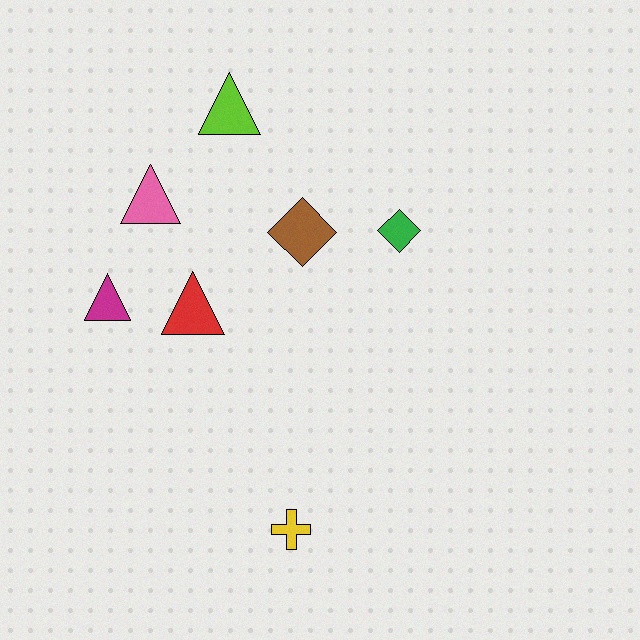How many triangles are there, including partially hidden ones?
There are 4 triangles.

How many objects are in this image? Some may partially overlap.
There are 7 objects.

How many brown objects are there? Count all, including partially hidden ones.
There is 1 brown object.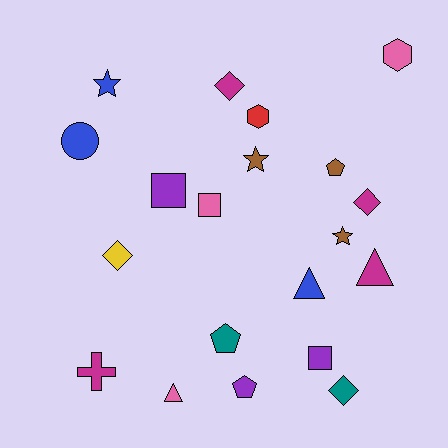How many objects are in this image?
There are 20 objects.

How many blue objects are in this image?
There are 3 blue objects.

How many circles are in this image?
There is 1 circle.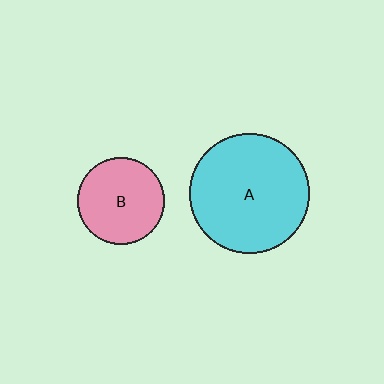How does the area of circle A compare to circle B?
Approximately 1.9 times.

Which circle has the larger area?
Circle A (cyan).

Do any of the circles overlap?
No, none of the circles overlap.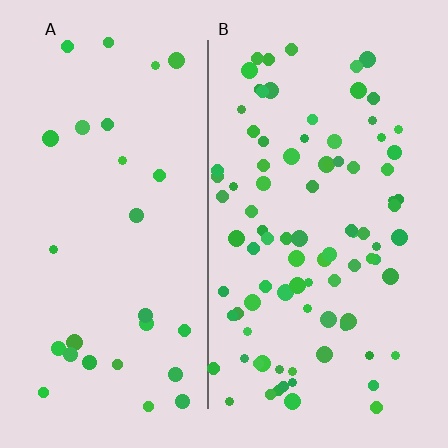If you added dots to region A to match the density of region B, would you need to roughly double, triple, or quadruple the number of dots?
Approximately triple.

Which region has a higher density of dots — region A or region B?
B (the right).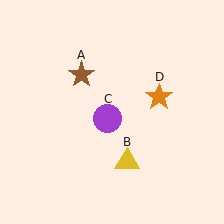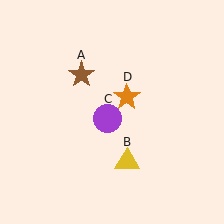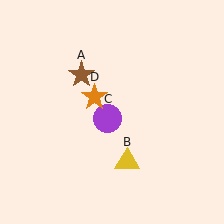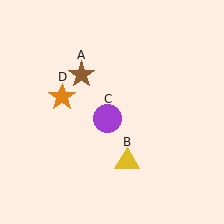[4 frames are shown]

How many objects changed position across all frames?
1 object changed position: orange star (object D).